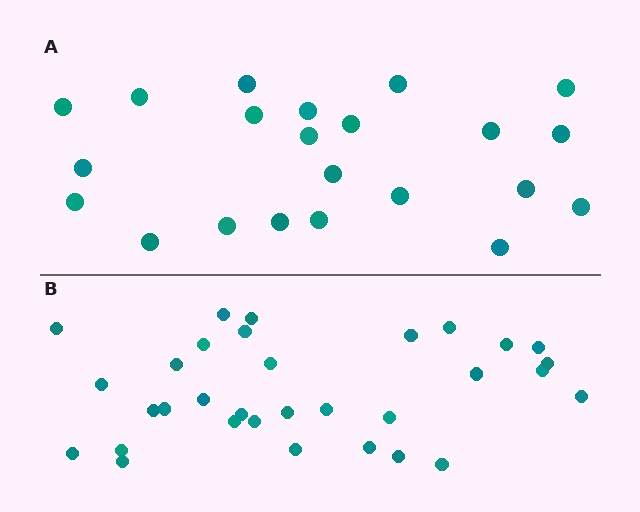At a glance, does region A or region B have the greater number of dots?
Region B (the bottom region) has more dots.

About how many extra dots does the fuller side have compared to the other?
Region B has roughly 10 or so more dots than region A.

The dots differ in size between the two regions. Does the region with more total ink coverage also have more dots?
No. Region A has more total ink coverage because its dots are larger, but region B actually contains more individual dots. Total area can be misleading — the number of items is what matters here.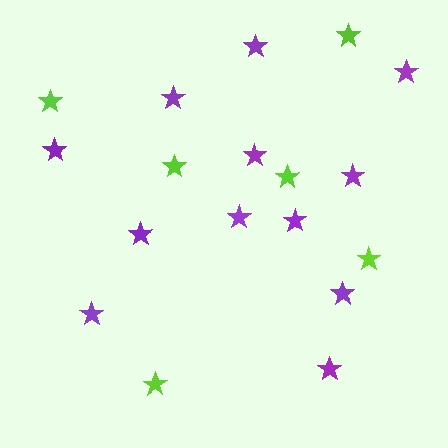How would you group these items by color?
There are 2 groups: one group of lime stars (6) and one group of purple stars (12).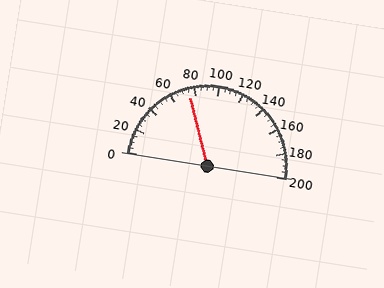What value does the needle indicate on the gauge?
The needle indicates approximately 75.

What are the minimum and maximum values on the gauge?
The gauge ranges from 0 to 200.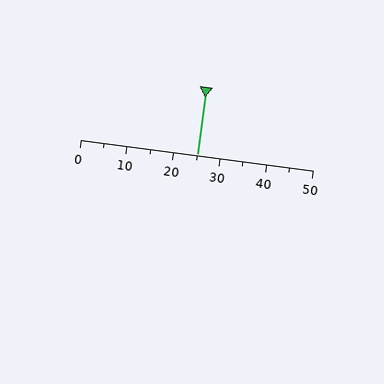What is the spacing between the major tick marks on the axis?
The major ticks are spaced 10 apart.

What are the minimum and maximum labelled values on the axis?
The axis runs from 0 to 50.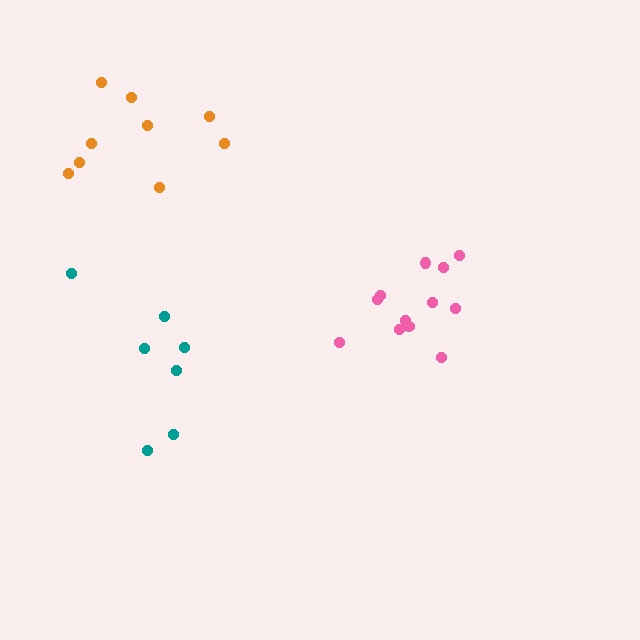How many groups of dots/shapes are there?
There are 3 groups.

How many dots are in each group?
Group 1: 12 dots, Group 2: 9 dots, Group 3: 7 dots (28 total).